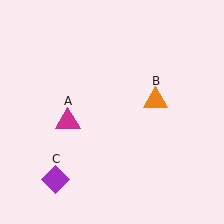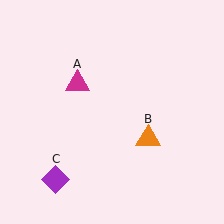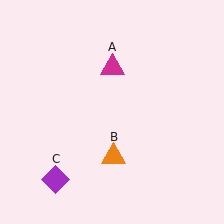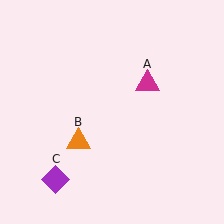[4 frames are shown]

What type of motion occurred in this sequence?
The magenta triangle (object A), orange triangle (object B) rotated clockwise around the center of the scene.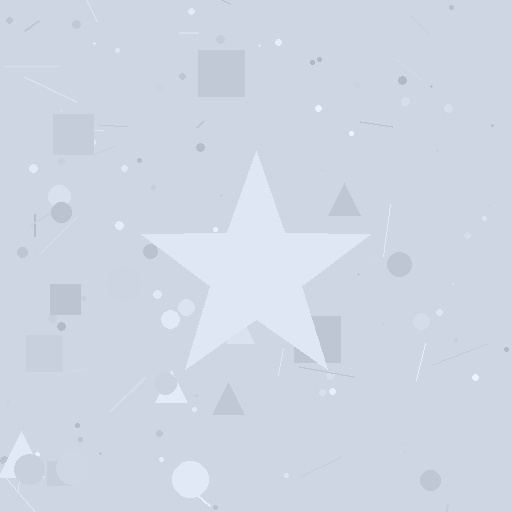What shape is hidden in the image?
A star is hidden in the image.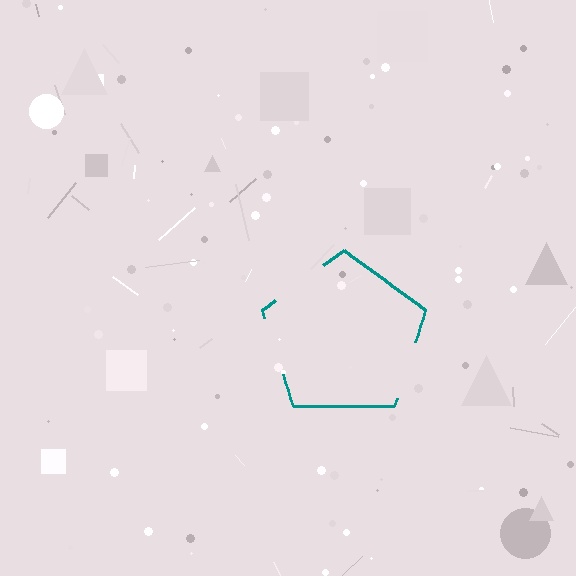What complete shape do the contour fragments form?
The contour fragments form a pentagon.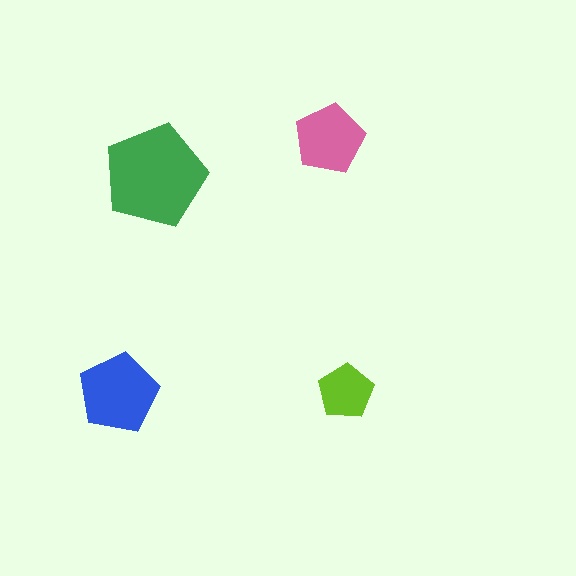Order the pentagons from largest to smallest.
the green one, the blue one, the pink one, the lime one.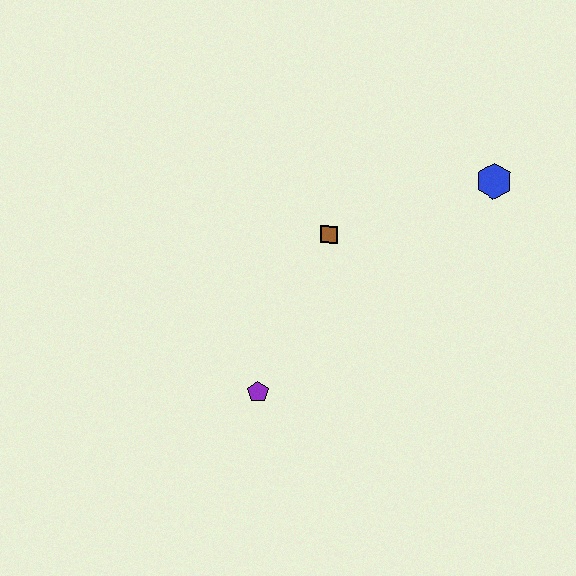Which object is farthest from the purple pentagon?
The blue hexagon is farthest from the purple pentagon.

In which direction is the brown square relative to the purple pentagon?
The brown square is above the purple pentagon.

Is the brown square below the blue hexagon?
Yes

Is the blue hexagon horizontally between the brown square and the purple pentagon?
No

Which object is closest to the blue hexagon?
The brown square is closest to the blue hexagon.